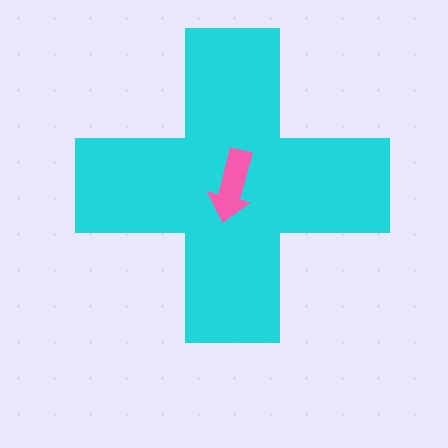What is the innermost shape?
The pink arrow.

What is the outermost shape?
The cyan cross.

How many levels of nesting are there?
2.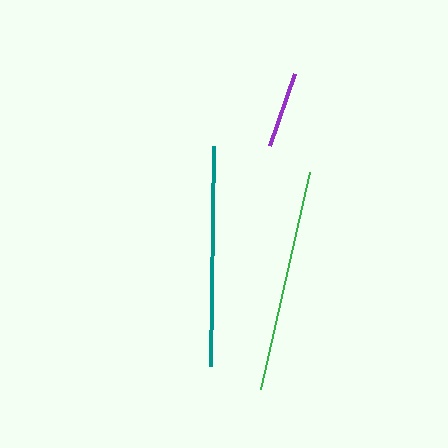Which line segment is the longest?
The green line is the longest at approximately 223 pixels.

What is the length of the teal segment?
The teal segment is approximately 220 pixels long.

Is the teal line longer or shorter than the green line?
The green line is longer than the teal line.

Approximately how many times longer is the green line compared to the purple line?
The green line is approximately 2.9 times the length of the purple line.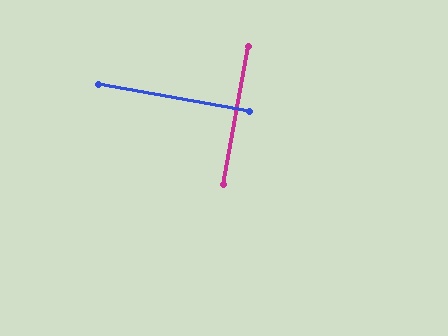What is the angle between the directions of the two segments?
Approximately 90 degrees.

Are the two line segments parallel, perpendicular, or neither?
Perpendicular — they meet at approximately 90°.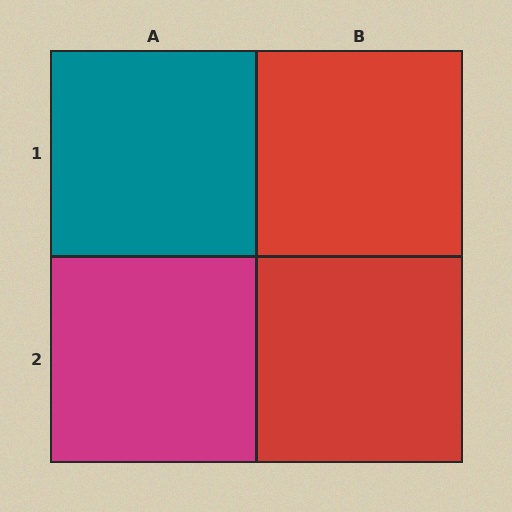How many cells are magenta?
1 cell is magenta.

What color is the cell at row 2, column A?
Magenta.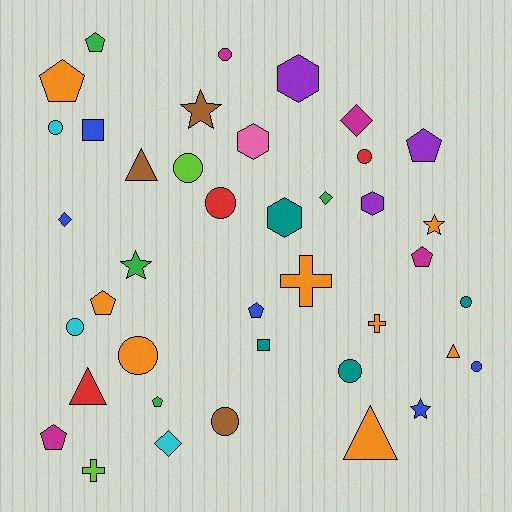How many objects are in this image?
There are 40 objects.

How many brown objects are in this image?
There are 3 brown objects.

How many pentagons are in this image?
There are 8 pentagons.